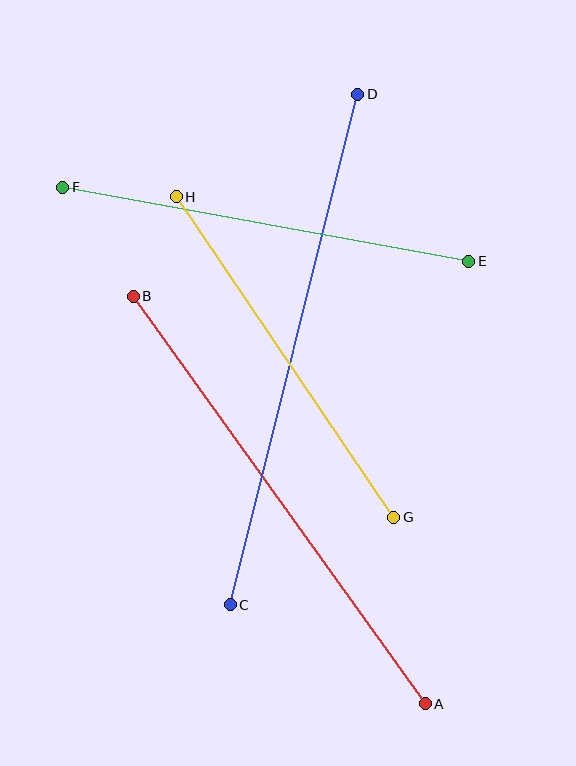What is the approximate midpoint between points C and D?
The midpoint is at approximately (294, 350) pixels.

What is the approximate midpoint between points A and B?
The midpoint is at approximately (279, 500) pixels.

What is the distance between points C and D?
The distance is approximately 526 pixels.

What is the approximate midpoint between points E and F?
The midpoint is at approximately (266, 224) pixels.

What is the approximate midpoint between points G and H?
The midpoint is at approximately (285, 357) pixels.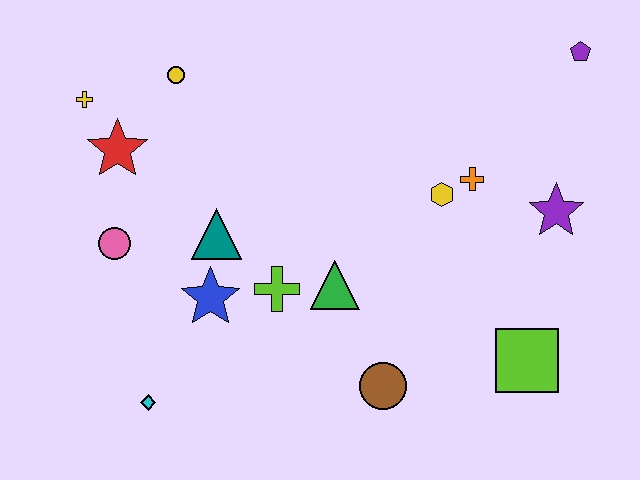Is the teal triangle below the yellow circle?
Yes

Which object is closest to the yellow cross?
The red star is closest to the yellow cross.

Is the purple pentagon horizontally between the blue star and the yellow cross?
No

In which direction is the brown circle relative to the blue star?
The brown circle is to the right of the blue star.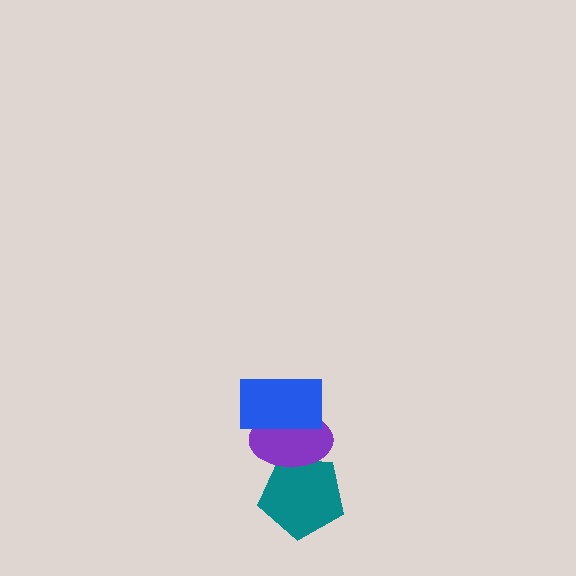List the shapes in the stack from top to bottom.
From top to bottom: the blue rectangle, the purple ellipse, the teal pentagon.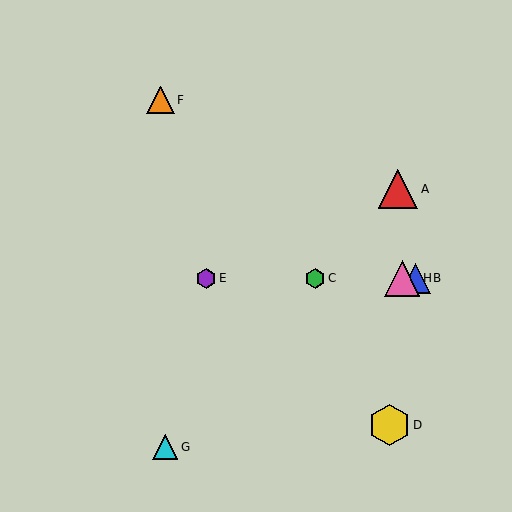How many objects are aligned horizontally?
4 objects (B, C, E, H) are aligned horizontally.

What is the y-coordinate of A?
Object A is at y≈189.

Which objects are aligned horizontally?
Objects B, C, E, H are aligned horizontally.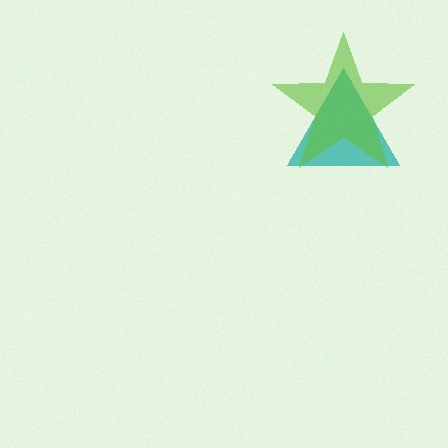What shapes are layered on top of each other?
The layered shapes are: a teal triangle, a lime star.